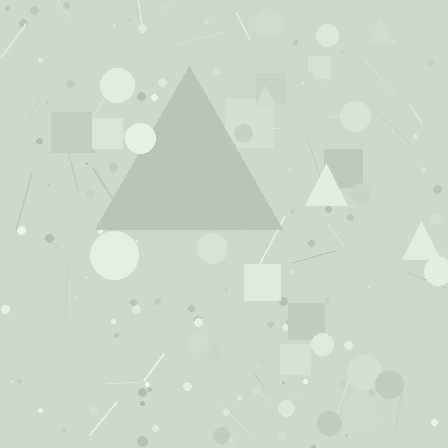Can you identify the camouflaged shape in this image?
The camouflaged shape is a triangle.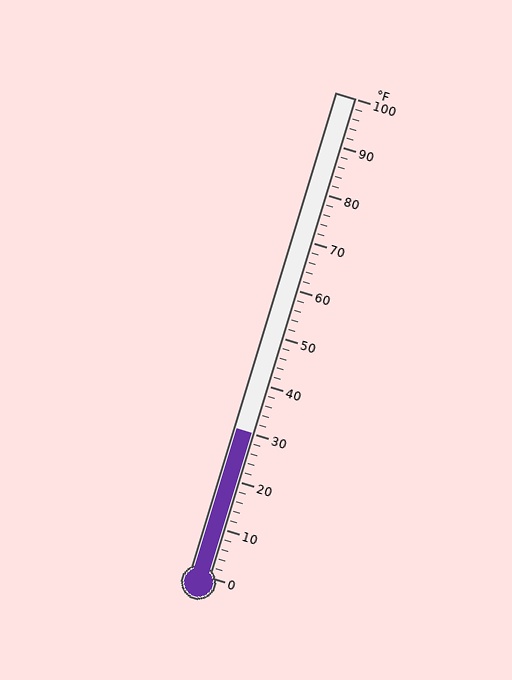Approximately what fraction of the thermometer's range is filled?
The thermometer is filled to approximately 30% of its range.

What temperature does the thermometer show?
The thermometer shows approximately 30°F.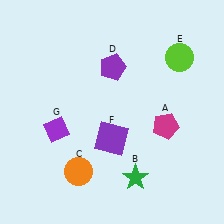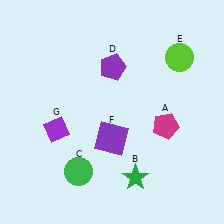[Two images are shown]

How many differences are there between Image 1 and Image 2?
There is 1 difference between the two images.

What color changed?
The circle (C) changed from orange in Image 1 to green in Image 2.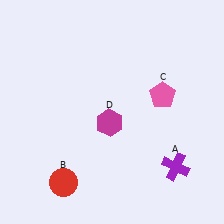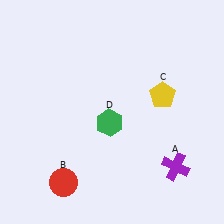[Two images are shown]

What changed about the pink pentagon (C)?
In Image 1, C is pink. In Image 2, it changed to yellow.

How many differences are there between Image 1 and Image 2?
There are 2 differences between the two images.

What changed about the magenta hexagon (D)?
In Image 1, D is magenta. In Image 2, it changed to green.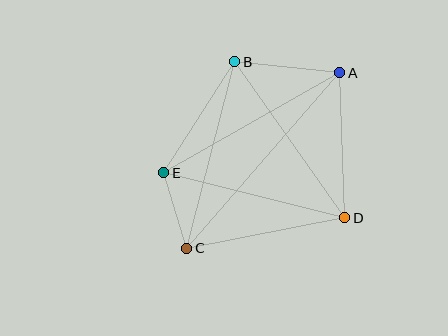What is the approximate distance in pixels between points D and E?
The distance between D and E is approximately 187 pixels.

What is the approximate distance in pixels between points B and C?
The distance between B and C is approximately 193 pixels.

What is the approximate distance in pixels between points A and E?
The distance between A and E is approximately 203 pixels.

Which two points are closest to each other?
Points C and E are closest to each other.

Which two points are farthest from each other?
Points A and C are farthest from each other.